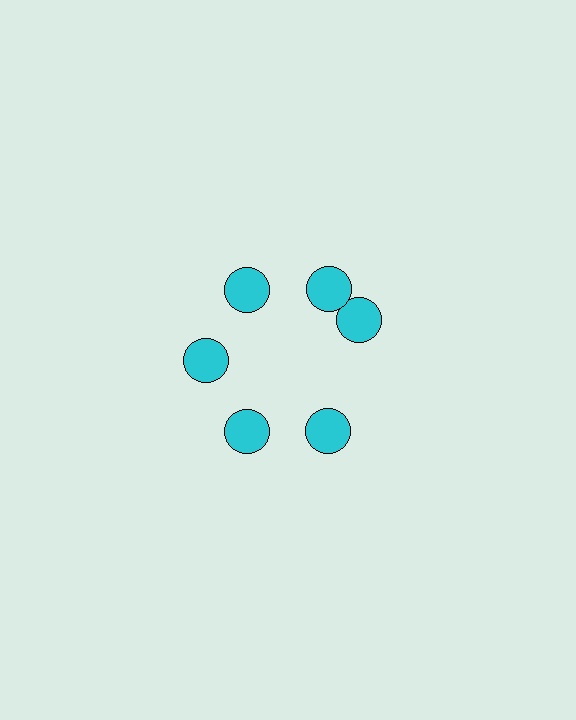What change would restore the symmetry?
The symmetry would be restored by rotating it back into even spacing with its neighbors so that all 6 circles sit at equal angles and equal distance from the center.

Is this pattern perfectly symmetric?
No. The 6 cyan circles are arranged in a ring, but one element near the 3 o'clock position is rotated out of alignment along the ring, breaking the 6-fold rotational symmetry.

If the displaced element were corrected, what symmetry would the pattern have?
It would have 6-fold rotational symmetry — the pattern would map onto itself every 60 degrees.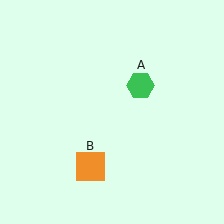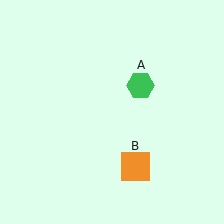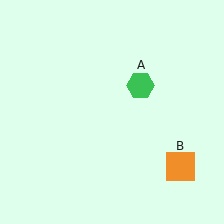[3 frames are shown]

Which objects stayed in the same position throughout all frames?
Green hexagon (object A) remained stationary.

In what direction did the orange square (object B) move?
The orange square (object B) moved right.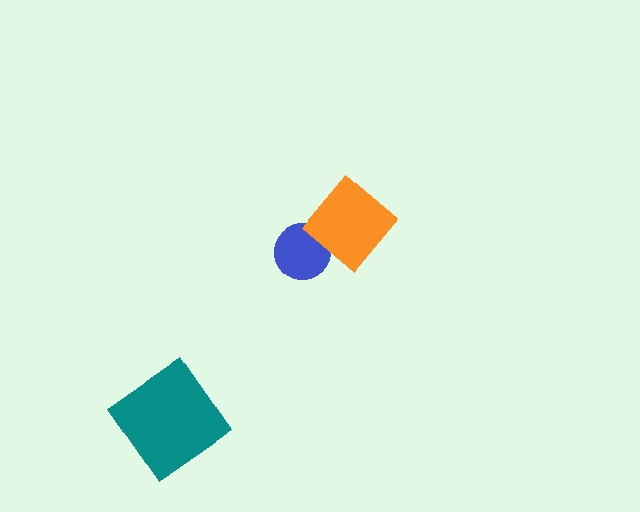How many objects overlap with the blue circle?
1 object overlaps with the blue circle.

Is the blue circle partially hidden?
Yes, it is partially covered by another shape.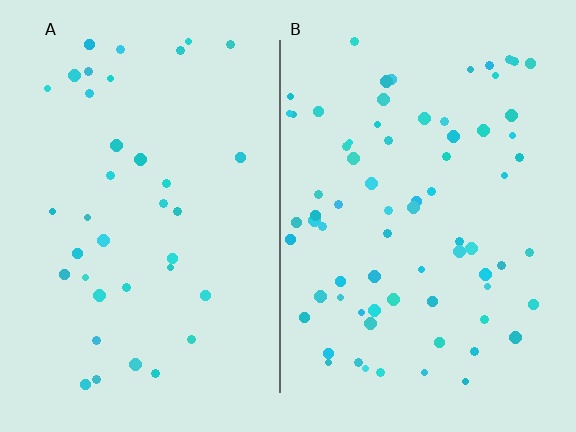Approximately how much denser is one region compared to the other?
Approximately 1.9× — region B over region A.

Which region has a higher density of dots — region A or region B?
B (the right).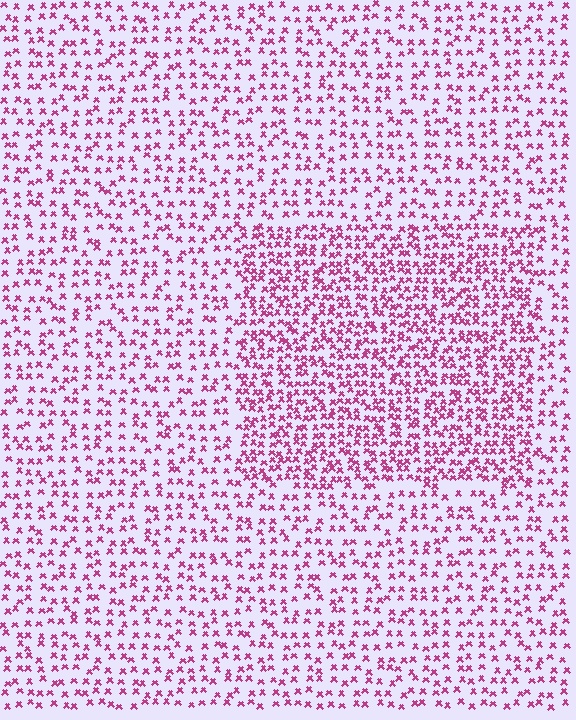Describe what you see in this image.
The image contains small magenta elements arranged at two different densities. A rectangle-shaped region is visible where the elements are more densely packed than the surrounding area.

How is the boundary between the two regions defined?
The boundary is defined by a change in element density (approximately 1.8x ratio). All elements are the same color, size, and shape.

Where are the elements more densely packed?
The elements are more densely packed inside the rectangle boundary.